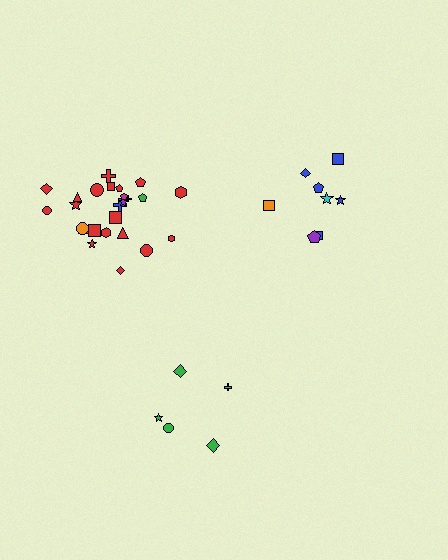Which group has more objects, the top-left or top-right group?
The top-left group.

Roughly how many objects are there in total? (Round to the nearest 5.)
Roughly 40 objects in total.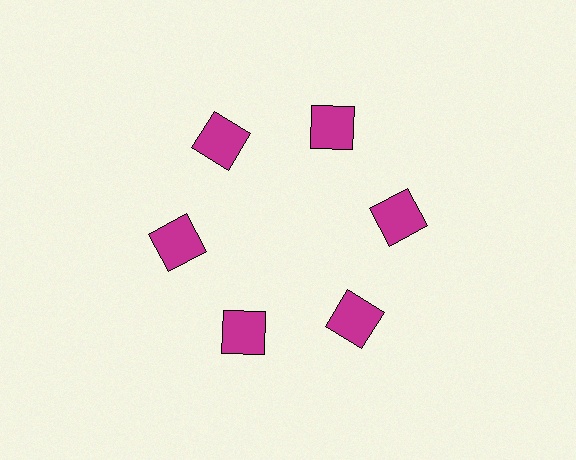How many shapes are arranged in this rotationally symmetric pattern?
There are 6 shapes, arranged in 6 groups of 1.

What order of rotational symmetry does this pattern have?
This pattern has 6-fold rotational symmetry.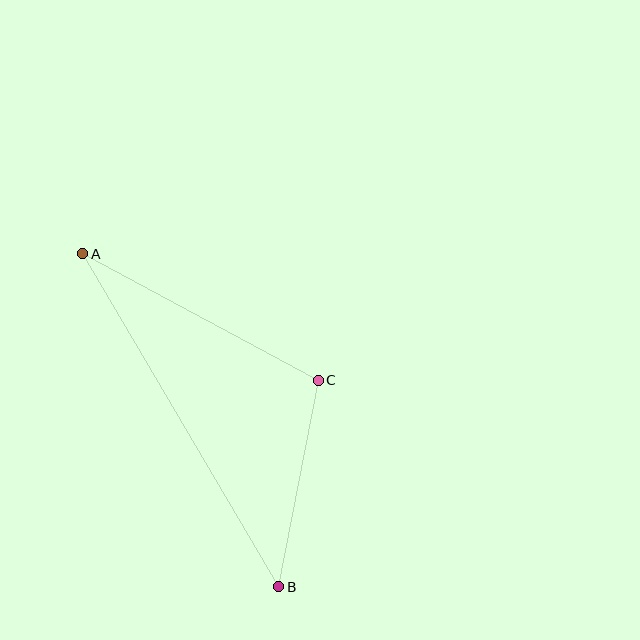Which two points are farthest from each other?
Points A and B are farthest from each other.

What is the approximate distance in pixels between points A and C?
The distance between A and C is approximately 267 pixels.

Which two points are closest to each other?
Points B and C are closest to each other.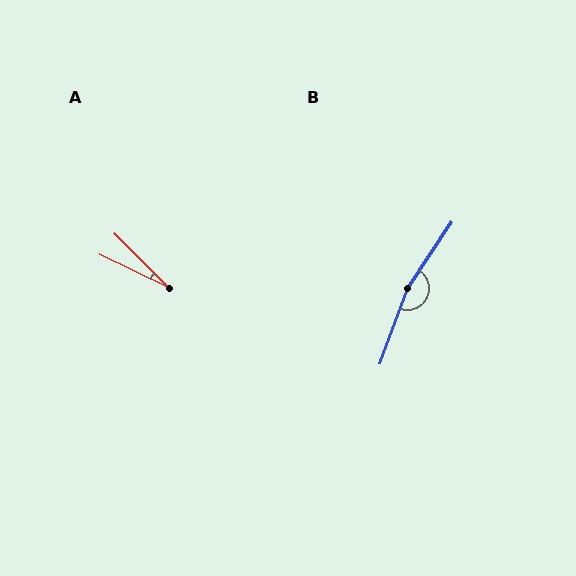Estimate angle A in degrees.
Approximately 20 degrees.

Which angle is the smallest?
A, at approximately 20 degrees.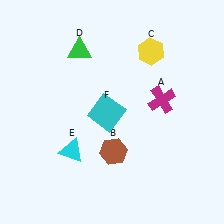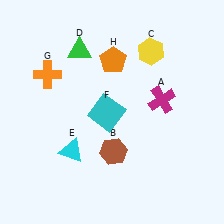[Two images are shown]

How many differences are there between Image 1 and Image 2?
There are 2 differences between the two images.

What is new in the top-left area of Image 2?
An orange cross (G) was added in the top-left area of Image 2.